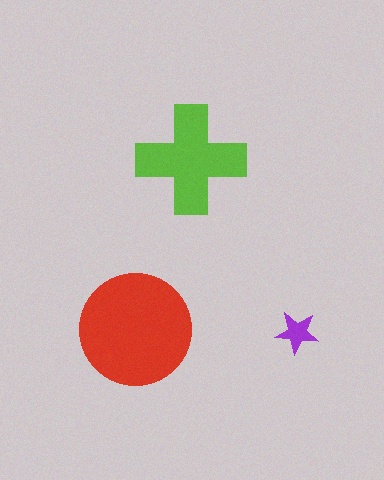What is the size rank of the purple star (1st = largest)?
3rd.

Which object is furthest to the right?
The purple star is rightmost.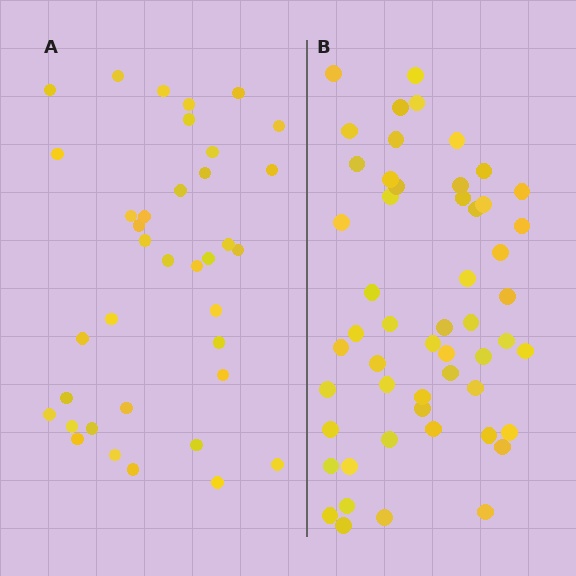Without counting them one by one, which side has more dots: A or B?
Region B (the right region) has more dots.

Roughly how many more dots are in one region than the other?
Region B has approximately 15 more dots than region A.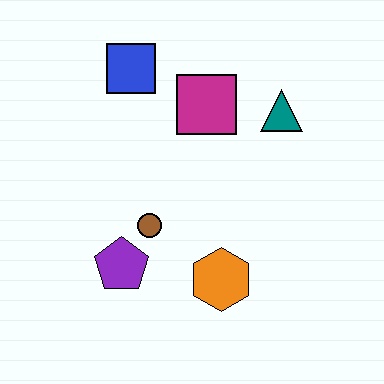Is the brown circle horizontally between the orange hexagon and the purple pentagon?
Yes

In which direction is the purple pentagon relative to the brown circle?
The purple pentagon is below the brown circle.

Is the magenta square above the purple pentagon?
Yes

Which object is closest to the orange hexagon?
The brown circle is closest to the orange hexagon.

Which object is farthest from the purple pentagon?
The teal triangle is farthest from the purple pentagon.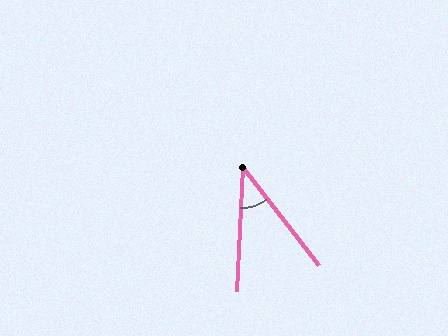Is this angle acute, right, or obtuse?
It is acute.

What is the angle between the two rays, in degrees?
Approximately 40 degrees.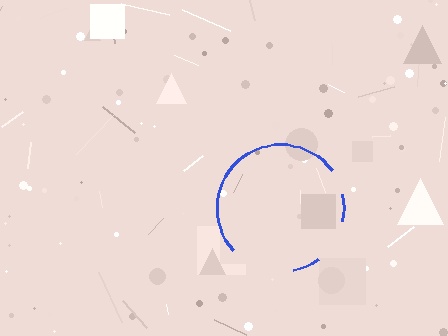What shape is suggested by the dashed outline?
The dashed outline suggests a circle.